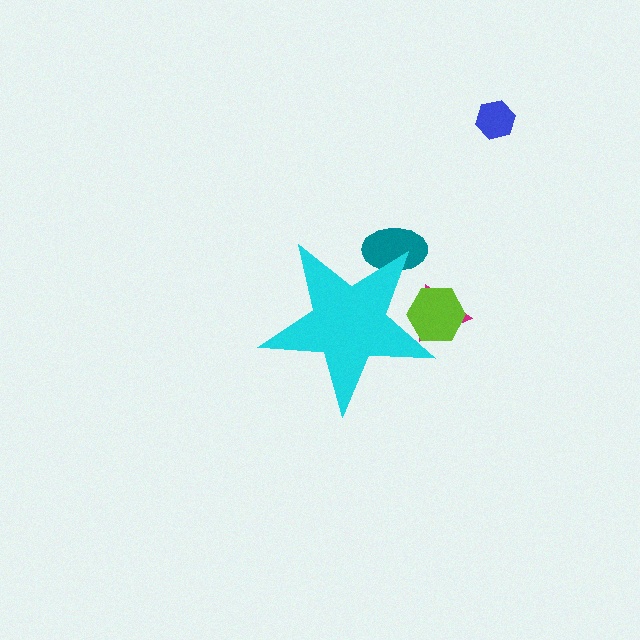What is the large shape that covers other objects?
A cyan star.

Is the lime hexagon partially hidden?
Yes, the lime hexagon is partially hidden behind the cyan star.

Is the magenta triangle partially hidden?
Yes, the magenta triangle is partially hidden behind the cyan star.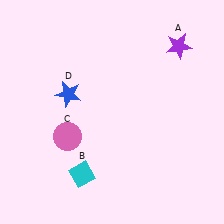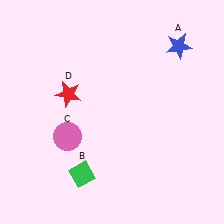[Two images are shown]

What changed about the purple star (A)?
In Image 1, A is purple. In Image 2, it changed to blue.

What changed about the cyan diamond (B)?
In Image 1, B is cyan. In Image 2, it changed to green.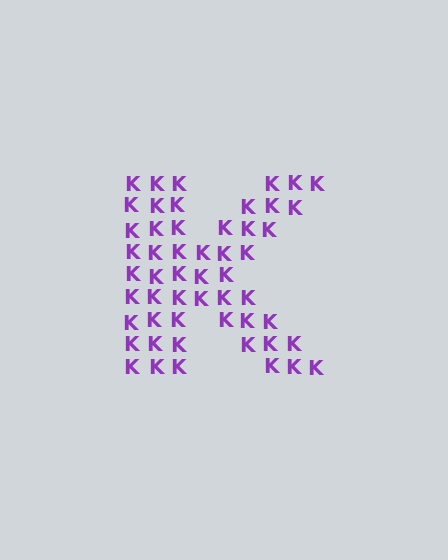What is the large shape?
The large shape is the letter K.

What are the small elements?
The small elements are letter K's.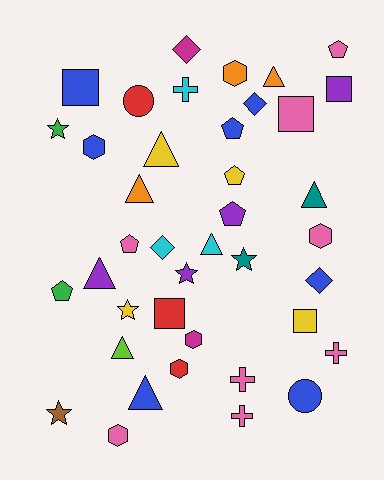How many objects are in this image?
There are 40 objects.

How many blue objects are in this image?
There are 7 blue objects.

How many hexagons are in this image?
There are 6 hexagons.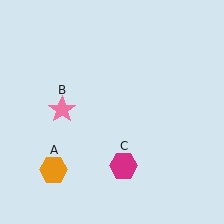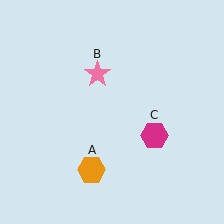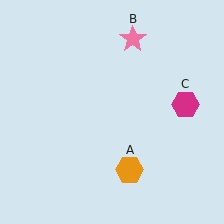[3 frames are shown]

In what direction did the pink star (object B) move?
The pink star (object B) moved up and to the right.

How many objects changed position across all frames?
3 objects changed position: orange hexagon (object A), pink star (object B), magenta hexagon (object C).